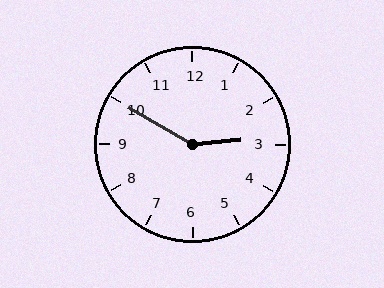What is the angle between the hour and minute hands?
Approximately 145 degrees.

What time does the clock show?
2:50.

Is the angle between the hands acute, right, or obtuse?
It is obtuse.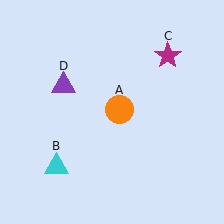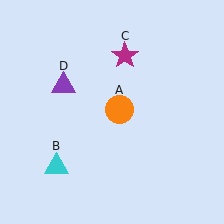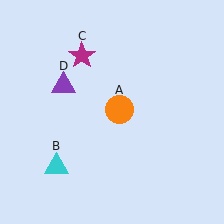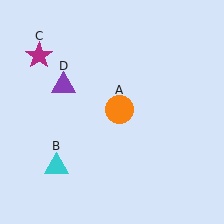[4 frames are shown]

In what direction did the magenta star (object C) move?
The magenta star (object C) moved left.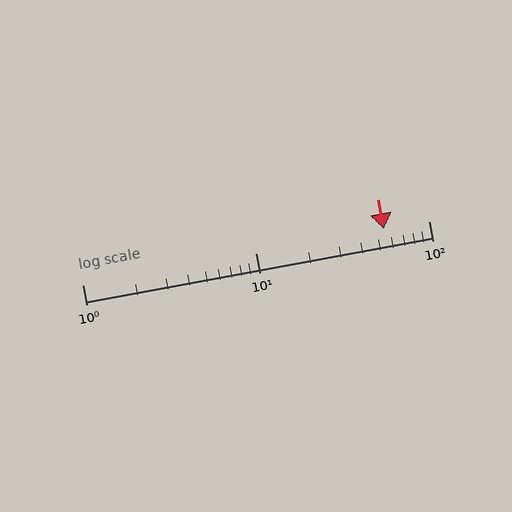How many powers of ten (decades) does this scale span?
The scale spans 2 decades, from 1 to 100.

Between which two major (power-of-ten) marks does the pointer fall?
The pointer is between 10 and 100.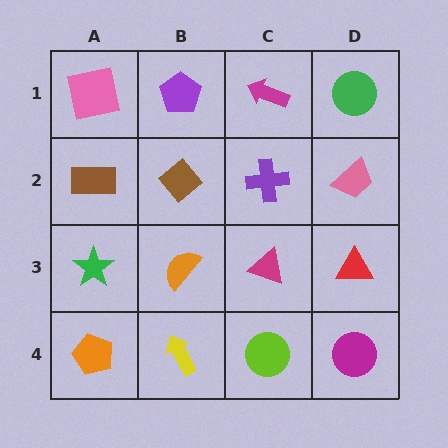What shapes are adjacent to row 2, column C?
A magenta arrow (row 1, column C), a magenta triangle (row 3, column C), a brown diamond (row 2, column B), a pink trapezoid (row 2, column D).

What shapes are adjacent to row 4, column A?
A green star (row 3, column A), a yellow arrow (row 4, column B).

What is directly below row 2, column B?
An orange semicircle.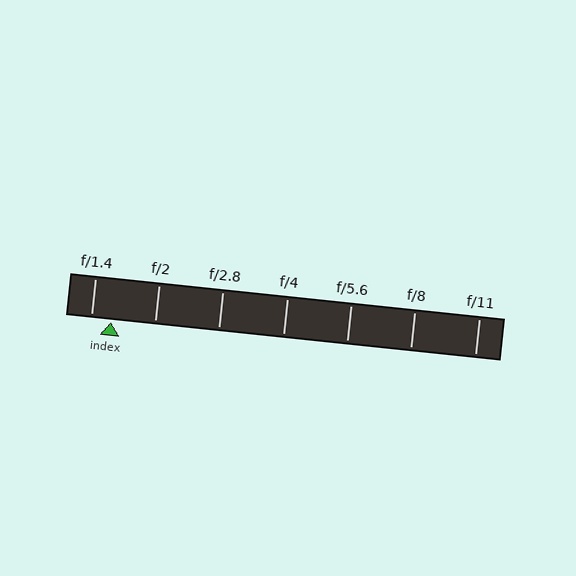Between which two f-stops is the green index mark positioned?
The index mark is between f/1.4 and f/2.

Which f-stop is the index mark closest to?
The index mark is closest to f/1.4.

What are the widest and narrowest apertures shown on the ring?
The widest aperture shown is f/1.4 and the narrowest is f/11.